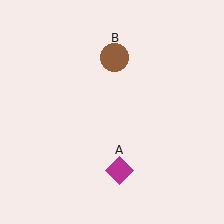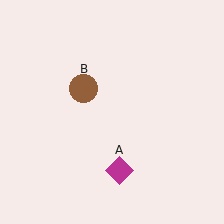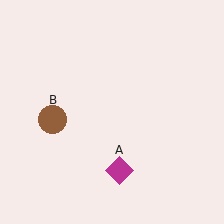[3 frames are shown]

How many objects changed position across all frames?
1 object changed position: brown circle (object B).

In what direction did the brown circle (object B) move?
The brown circle (object B) moved down and to the left.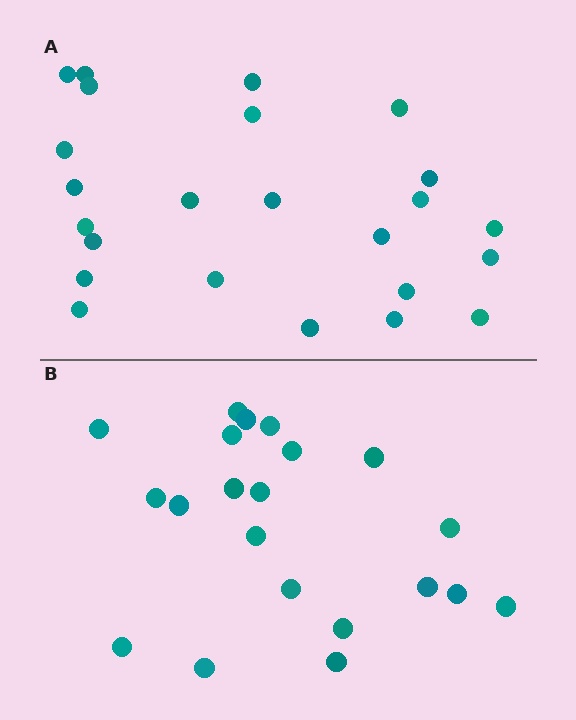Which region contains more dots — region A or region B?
Region A (the top region) has more dots.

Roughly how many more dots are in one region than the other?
Region A has just a few more — roughly 2 or 3 more dots than region B.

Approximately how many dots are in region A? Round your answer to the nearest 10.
About 20 dots. (The exact count is 24, which rounds to 20.)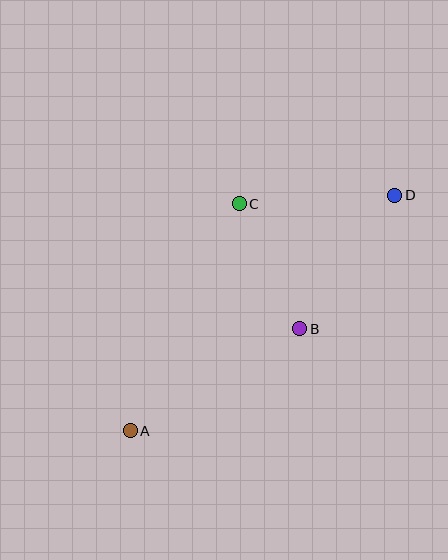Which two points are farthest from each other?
Points A and D are farthest from each other.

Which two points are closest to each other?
Points B and C are closest to each other.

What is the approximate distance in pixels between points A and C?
The distance between A and C is approximately 251 pixels.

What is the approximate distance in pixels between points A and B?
The distance between A and B is approximately 197 pixels.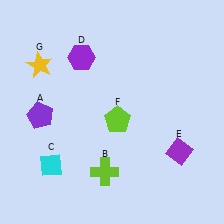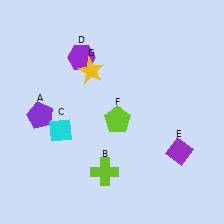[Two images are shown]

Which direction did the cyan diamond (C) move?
The cyan diamond (C) moved up.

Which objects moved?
The objects that moved are: the cyan diamond (C), the yellow star (G).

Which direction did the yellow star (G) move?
The yellow star (G) moved right.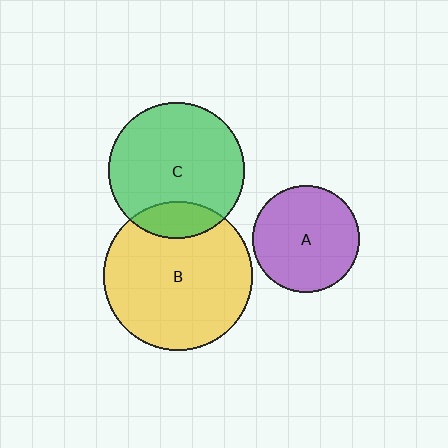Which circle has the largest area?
Circle B (yellow).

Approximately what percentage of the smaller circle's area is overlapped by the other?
Approximately 15%.